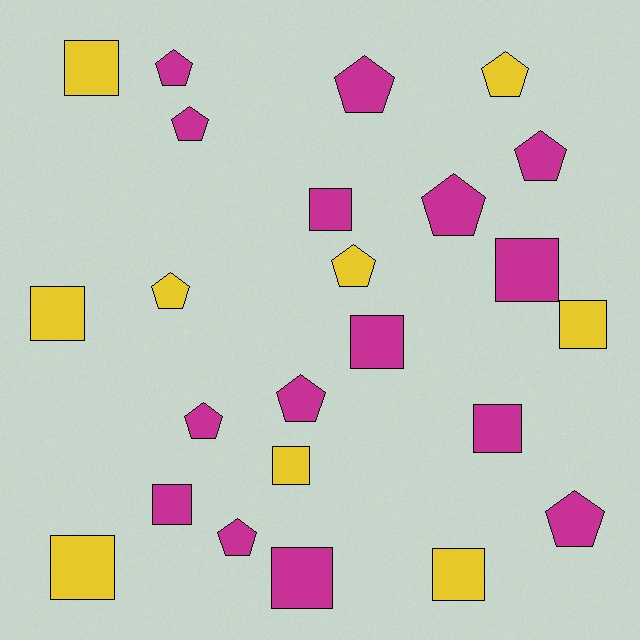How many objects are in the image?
There are 24 objects.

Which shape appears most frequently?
Pentagon, with 12 objects.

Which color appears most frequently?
Magenta, with 15 objects.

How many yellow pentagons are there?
There are 3 yellow pentagons.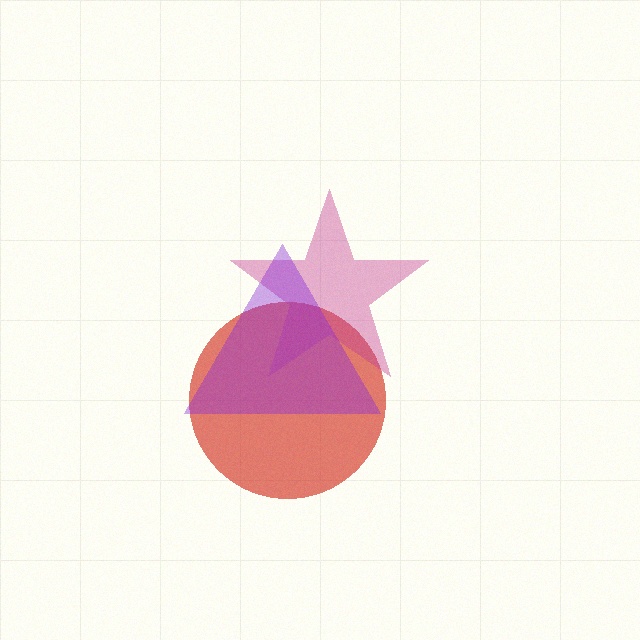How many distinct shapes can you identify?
There are 3 distinct shapes: a red circle, a magenta star, a purple triangle.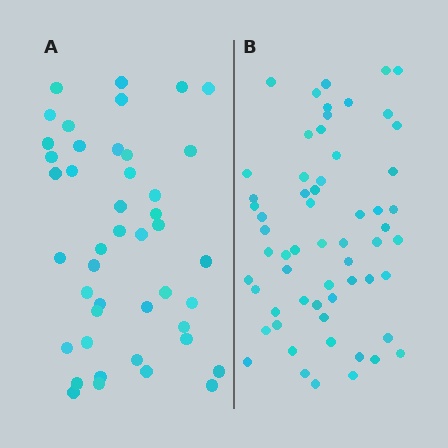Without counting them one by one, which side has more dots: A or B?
Region B (the right region) has more dots.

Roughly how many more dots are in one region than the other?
Region B has approximately 15 more dots than region A.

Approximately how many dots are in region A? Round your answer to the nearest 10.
About 40 dots. (The exact count is 44, which rounds to 40.)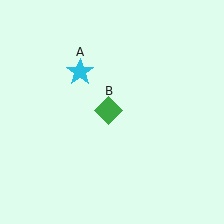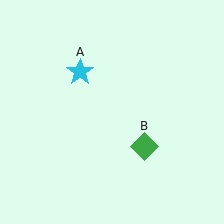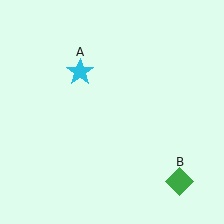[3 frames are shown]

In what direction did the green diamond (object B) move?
The green diamond (object B) moved down and to the right.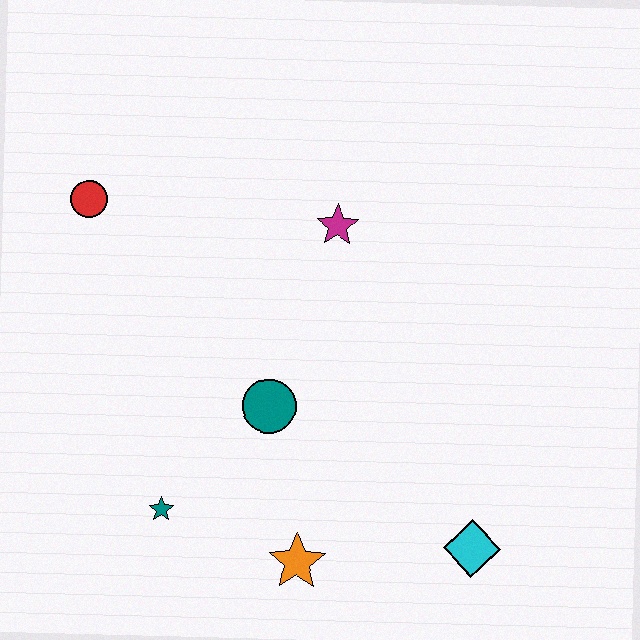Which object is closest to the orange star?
The teal star is closest to the orange star.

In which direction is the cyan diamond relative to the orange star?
The cyan diamond is to the right of the orange star.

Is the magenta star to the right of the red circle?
Yes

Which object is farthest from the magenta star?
The cyan diamond is farthest from the magenta star.